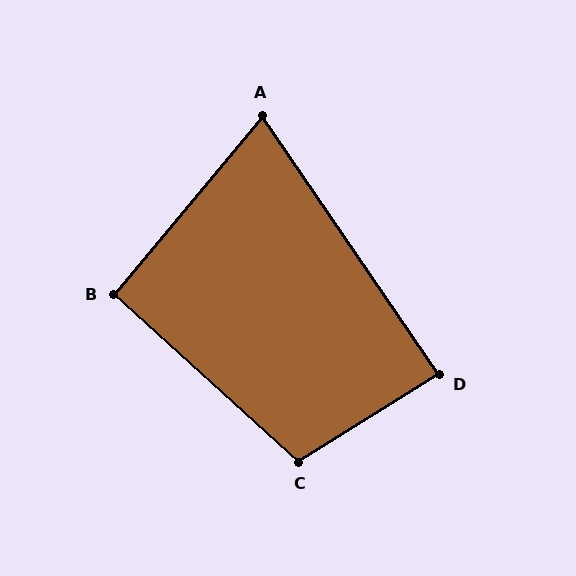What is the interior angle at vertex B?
Approximately 92 degrees (approximately right).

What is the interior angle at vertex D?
Approximately 88 degrees (approximately right).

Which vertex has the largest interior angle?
C, at approximately 106 degrees.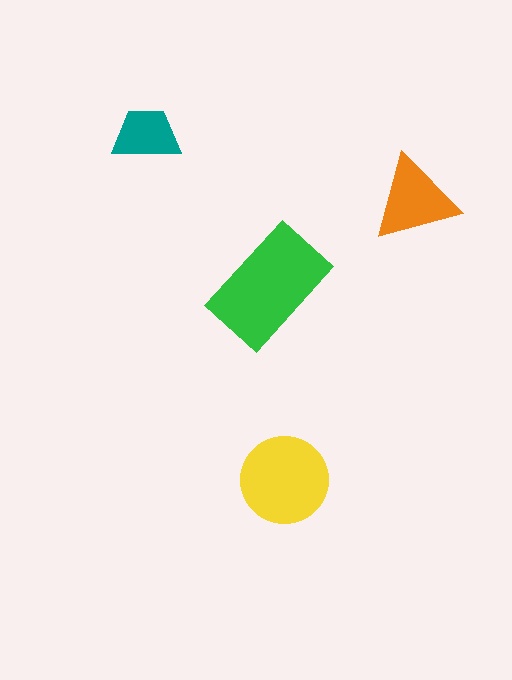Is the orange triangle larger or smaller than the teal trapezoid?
Larger.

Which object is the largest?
The green rectangle.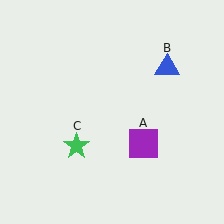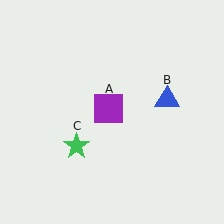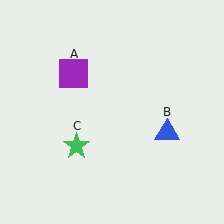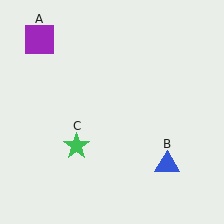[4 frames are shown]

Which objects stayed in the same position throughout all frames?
Green star (object C) remained stationary.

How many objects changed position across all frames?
2 objects changed position: purple square (object A), blue triangle (object B).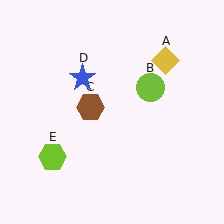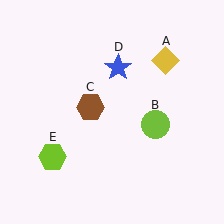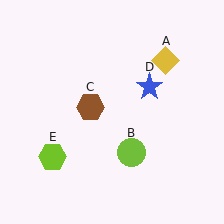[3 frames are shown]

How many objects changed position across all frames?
2 objects changed position: lime circle (object B), blue star (object D).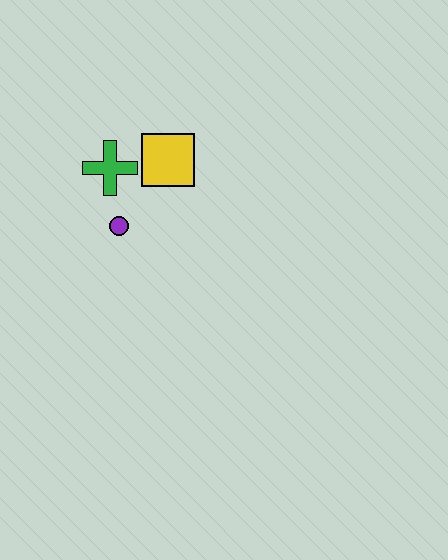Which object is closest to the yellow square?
The green cross is closest to the yellow square.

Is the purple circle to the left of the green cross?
No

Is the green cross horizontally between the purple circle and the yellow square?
No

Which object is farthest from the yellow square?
The purple circle is farthest from the yellow square.